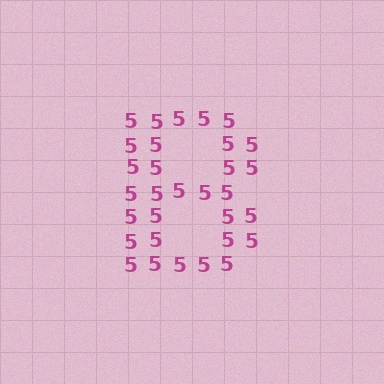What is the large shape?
The large shape is the letter B.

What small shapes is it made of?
It is made of small digit 5's.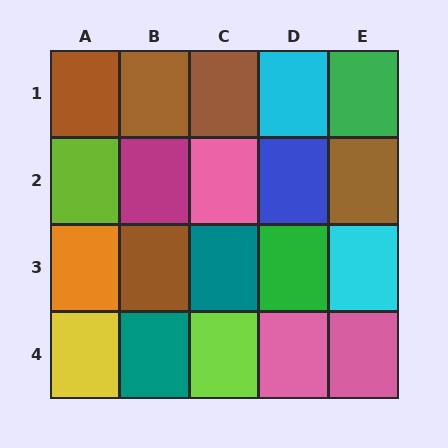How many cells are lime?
2 cells are lime.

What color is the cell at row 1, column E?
Green.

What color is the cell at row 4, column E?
Pink.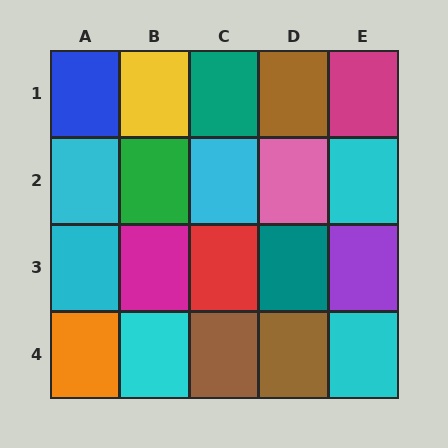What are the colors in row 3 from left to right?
Cyan, magenta, red, teal, purple.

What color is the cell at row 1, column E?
Magenta.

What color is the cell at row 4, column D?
Brown.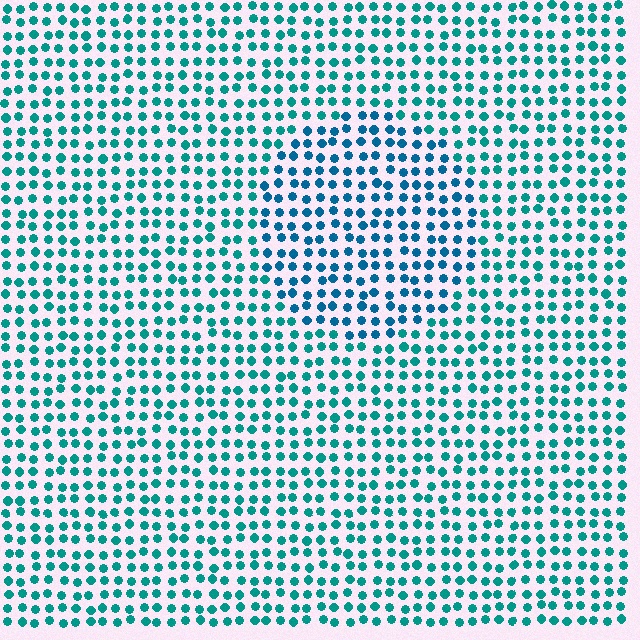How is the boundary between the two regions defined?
The boundary is defined purely by a slight shift in hue (about 24 degrees). Spacing, size, and orientation are identical on both sides.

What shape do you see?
I see a circle.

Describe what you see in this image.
The image is filled with small teal elements in a uniform arrangement. A circle-shaped region is visible where the elements are tinted to a slightly different hue, forming a subtle color boundary.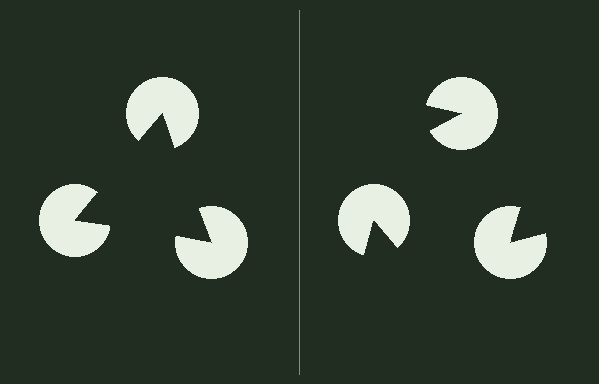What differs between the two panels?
The pac-man discs are positioned identically on both sides; only the wedge orientations differ. On the left they align to a triangle; on the right they are misaligned.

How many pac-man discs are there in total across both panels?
6 — 3 on each side.